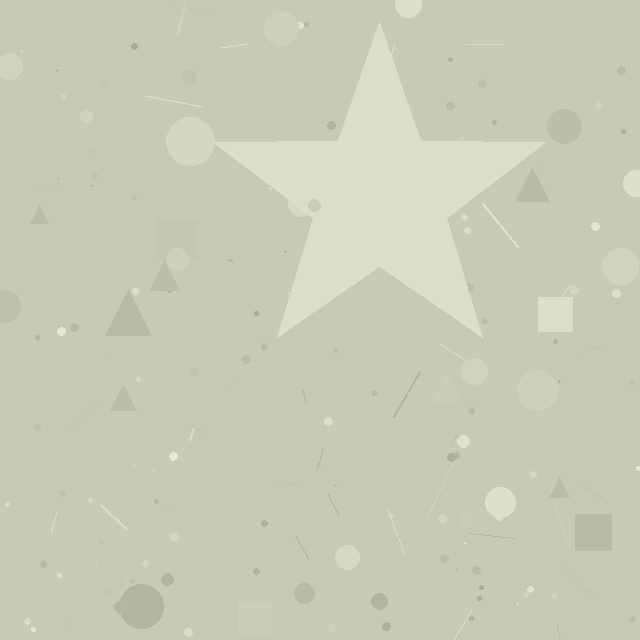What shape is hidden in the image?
A star is hidden in the image.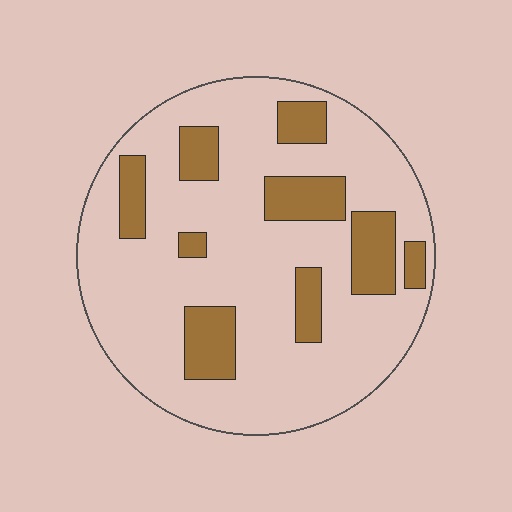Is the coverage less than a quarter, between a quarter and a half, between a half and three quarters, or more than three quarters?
Less than a quarter.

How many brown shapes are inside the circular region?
9.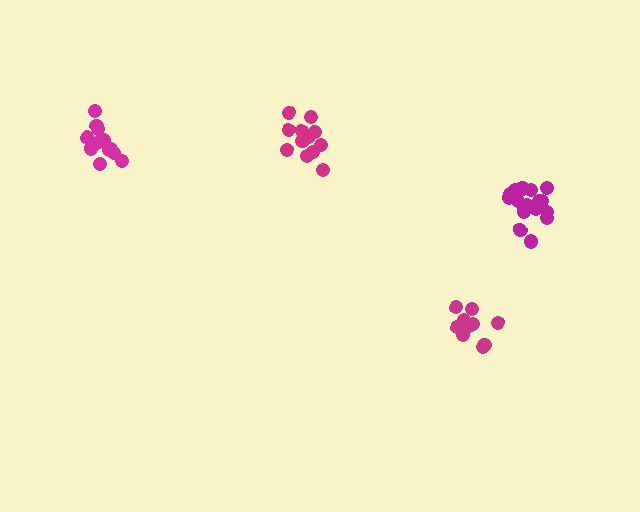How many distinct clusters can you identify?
There are 4 distinct clusters.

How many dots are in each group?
Group 1: 12 dots, Group 2: 12 dots, Group 3: 17 dots, Group 4: 13 dots (54 total).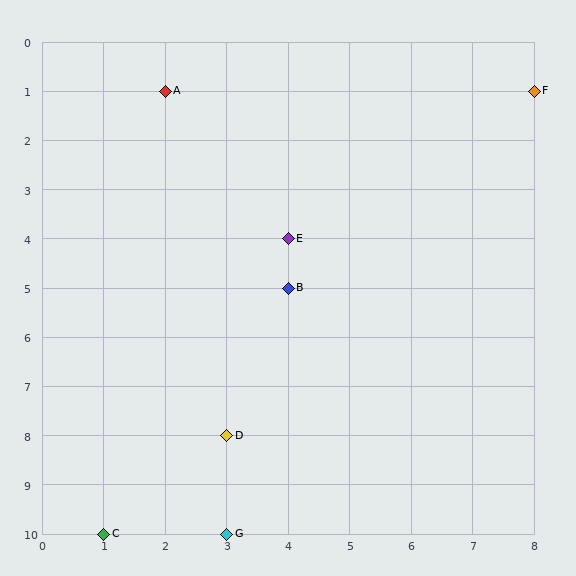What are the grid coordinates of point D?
Point D is at grid coordinates (3, 8).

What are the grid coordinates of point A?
Point A is at grid coordinates (2, 1).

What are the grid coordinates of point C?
Point C is at grid coordinates (1, 10).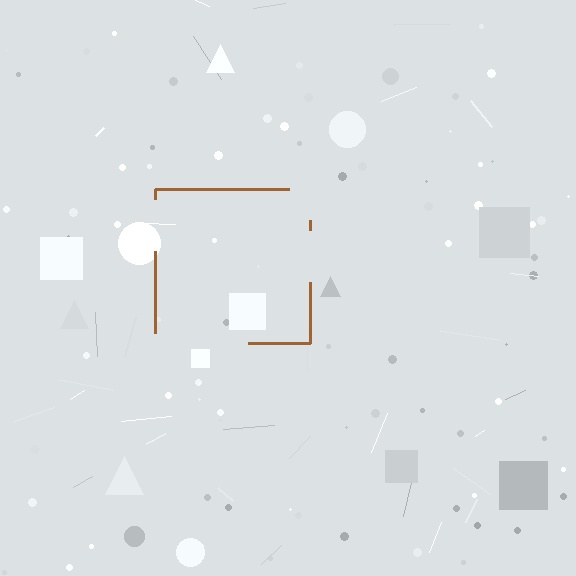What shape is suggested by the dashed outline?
The dashed outline suggests a square.